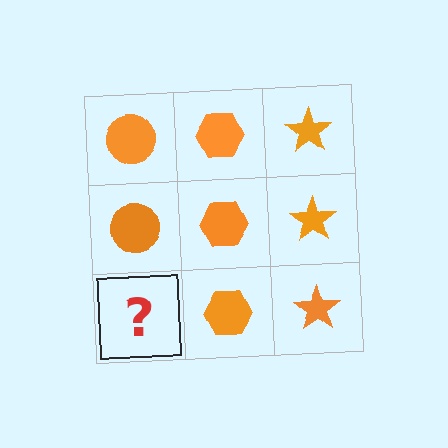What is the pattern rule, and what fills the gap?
The rule is that each column has a consistent shape. The gap should be filled with an orange circle.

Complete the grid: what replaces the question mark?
The question mark should be replaced with an orange circle.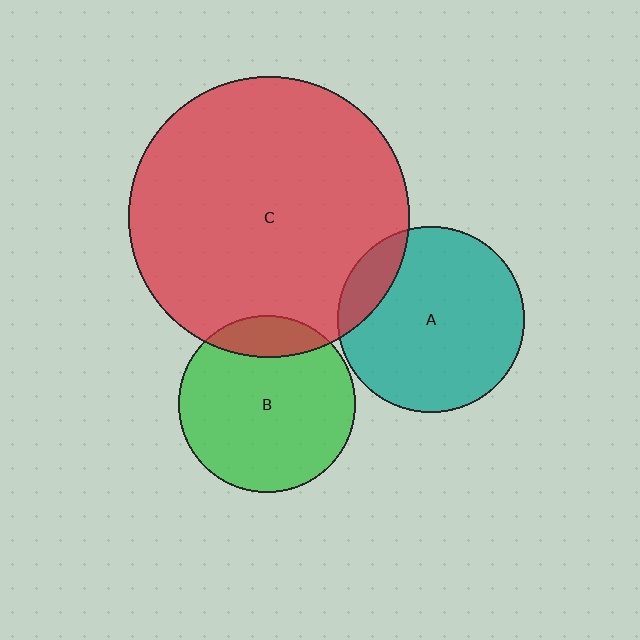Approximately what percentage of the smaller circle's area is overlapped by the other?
Approximately 15%.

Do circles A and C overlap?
Yes.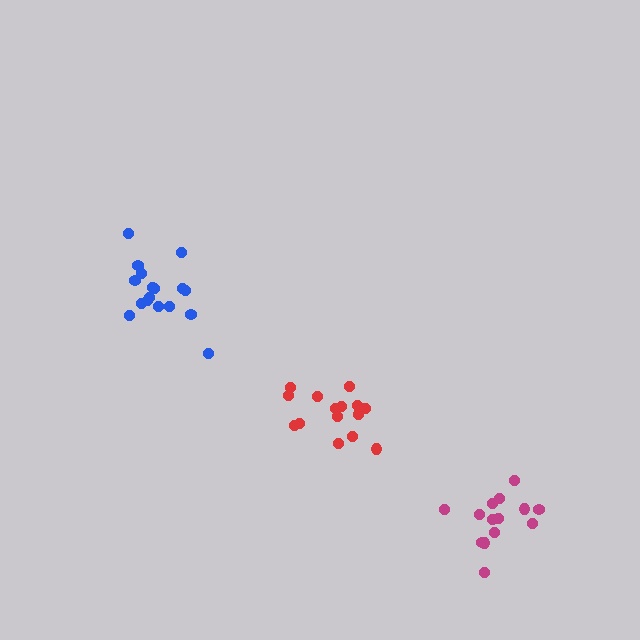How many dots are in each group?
Group 1: 16 dots, Group 2: 17 dots, Group 3: 14 dots (47 total).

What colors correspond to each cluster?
The clusters are colored: red, blue, magenta.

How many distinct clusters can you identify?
There are 3 distinct clusters.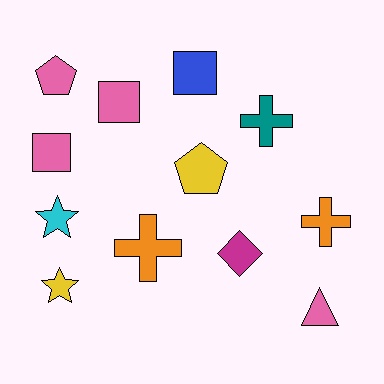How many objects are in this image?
There are 12 objects.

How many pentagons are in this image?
There are 2 pentagons.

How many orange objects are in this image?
There are 2 orange objects.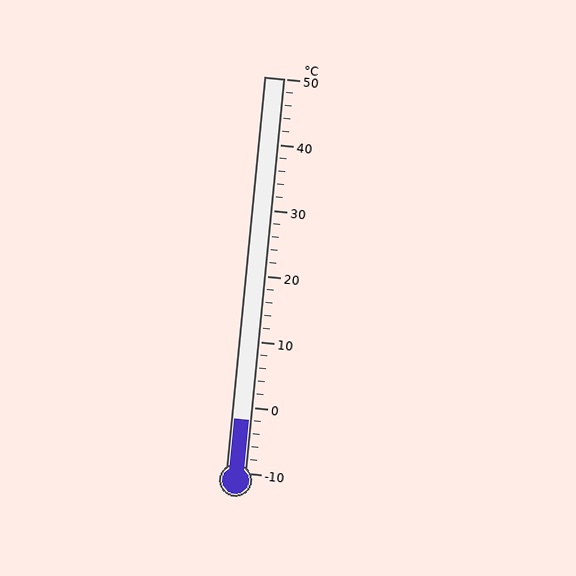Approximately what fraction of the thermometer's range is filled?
The thermometer is filled to approximately 15% of its range.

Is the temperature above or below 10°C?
The temperature is below 10°C.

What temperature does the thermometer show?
The thermometer shows approximately -2°C.